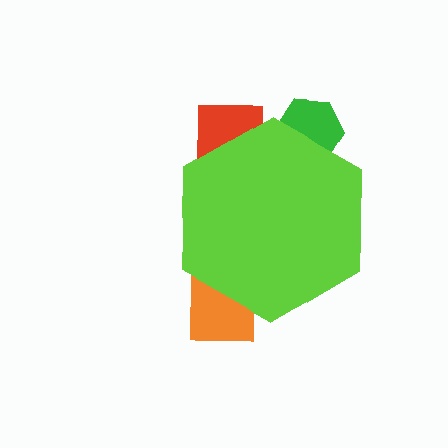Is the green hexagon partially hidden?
Yes, the green hexagon is partially hidden behind the lime hexagon.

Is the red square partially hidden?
Yes, the red square is partially hidden behind the lime hexagon.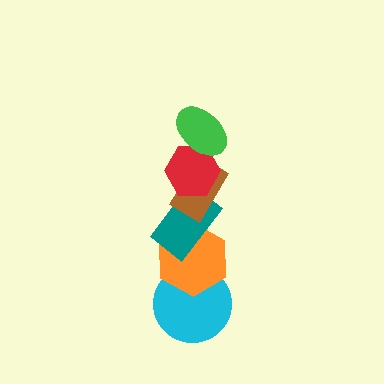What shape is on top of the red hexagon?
The green ellipse is on top of the red hexagon.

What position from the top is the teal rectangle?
The teal rectangle is 4th from the top.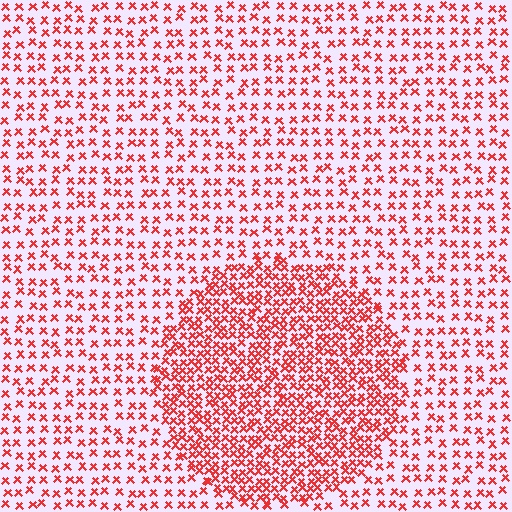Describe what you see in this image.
The image contains small red elements arranged at two different densities. A circle-shaped region is visible where the elements are more densely packed than the surrounding area.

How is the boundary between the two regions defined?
The boundary is defined by a change in element density (approximately 2.1x ratio). All elements are the same color, size, and shape.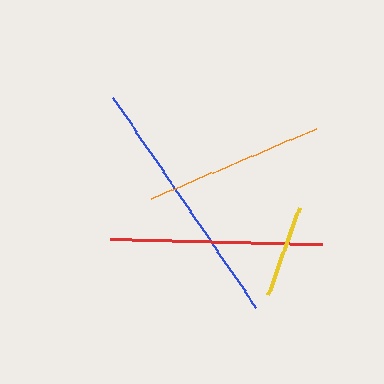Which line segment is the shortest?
The yellow line is the shortest at approximately 92 pixels.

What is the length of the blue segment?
The blue segment is approximately 253 pixels long.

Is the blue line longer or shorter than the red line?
The blue line is longer than the red line.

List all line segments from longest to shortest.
From longest to shortest: blue, red, orange, yellow.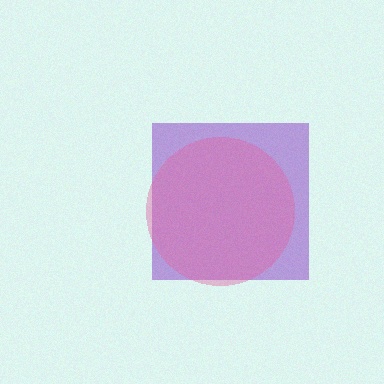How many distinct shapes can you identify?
There are 2 distinct shapes: a purple square, a pink circle.